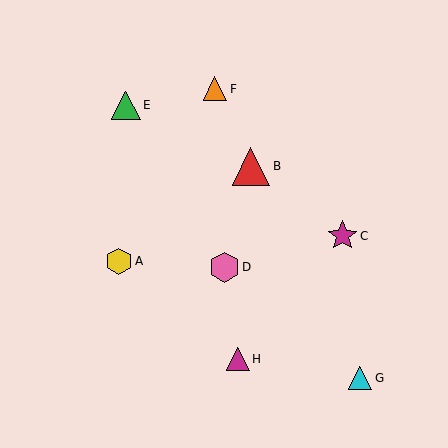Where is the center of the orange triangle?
The center of the orange triangle is at (215, 89).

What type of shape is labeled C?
Shape C is a magenta star.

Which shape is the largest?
The red triangle (labeled B) is the largest.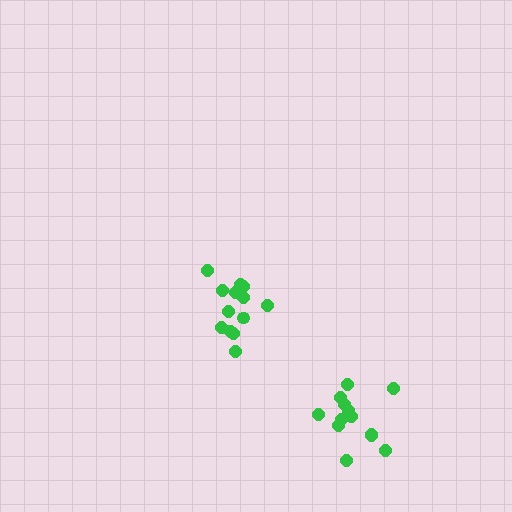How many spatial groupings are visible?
There are 2 spatial groupings.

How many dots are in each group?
Group 1: 13 dots, Group 2: 13 dots (26 total).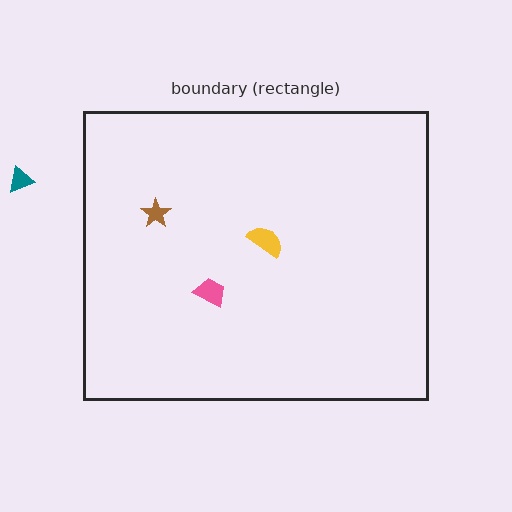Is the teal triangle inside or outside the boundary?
Outside.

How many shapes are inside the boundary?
3 inside, 1 outside.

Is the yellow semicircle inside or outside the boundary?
Inside.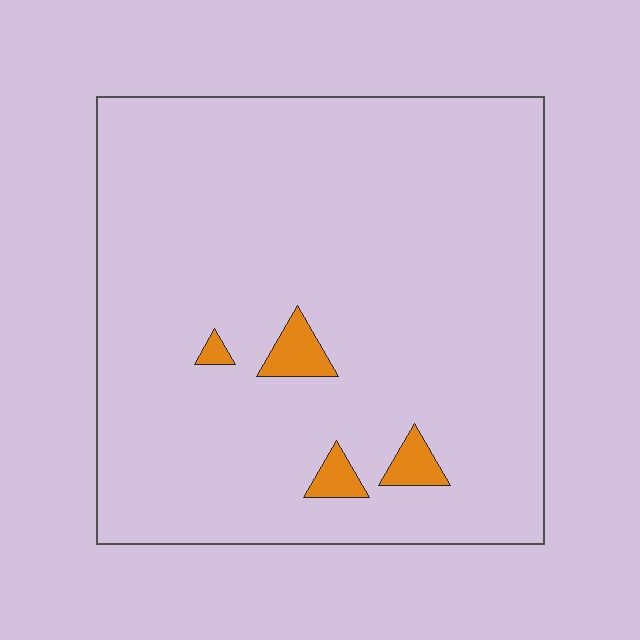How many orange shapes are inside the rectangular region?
4.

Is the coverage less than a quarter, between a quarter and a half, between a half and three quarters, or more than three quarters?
Less than a quarter.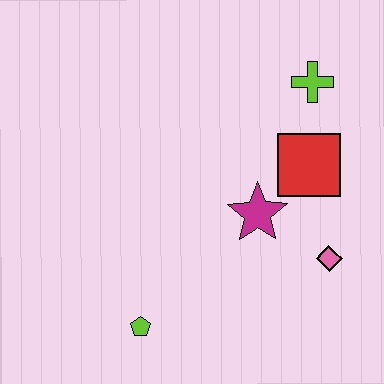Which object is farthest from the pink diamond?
The lime pentagon is farthest from the pink diamond.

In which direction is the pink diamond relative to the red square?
The pink diamond is below the red square.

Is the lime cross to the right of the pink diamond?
No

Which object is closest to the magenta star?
The red square is closest to the magenta star.